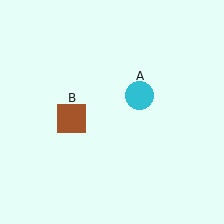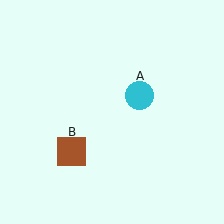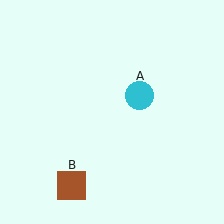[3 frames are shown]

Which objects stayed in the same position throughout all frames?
Cyan circle (object A) remained stationary.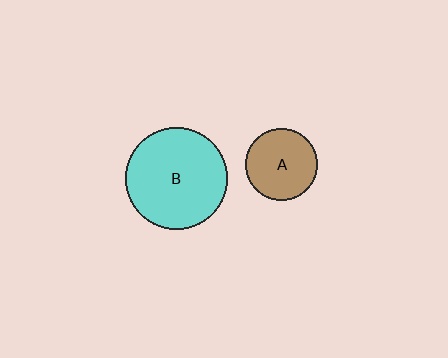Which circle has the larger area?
Circle B (cyan).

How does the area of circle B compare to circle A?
Approximately 2.0 times.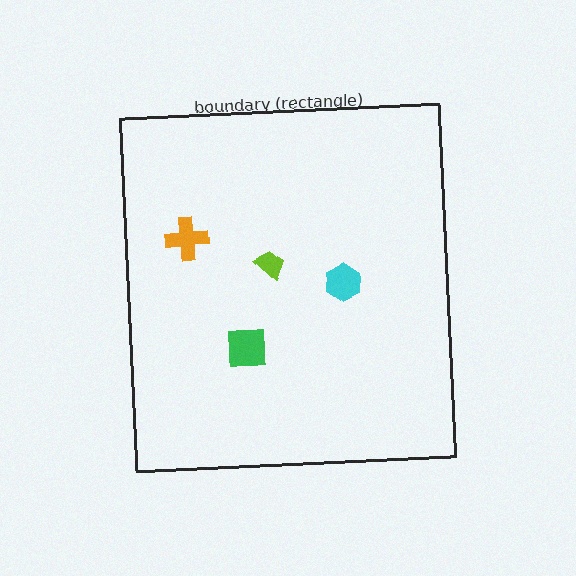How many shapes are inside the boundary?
4 inside, 0 outside.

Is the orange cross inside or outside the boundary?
Inside.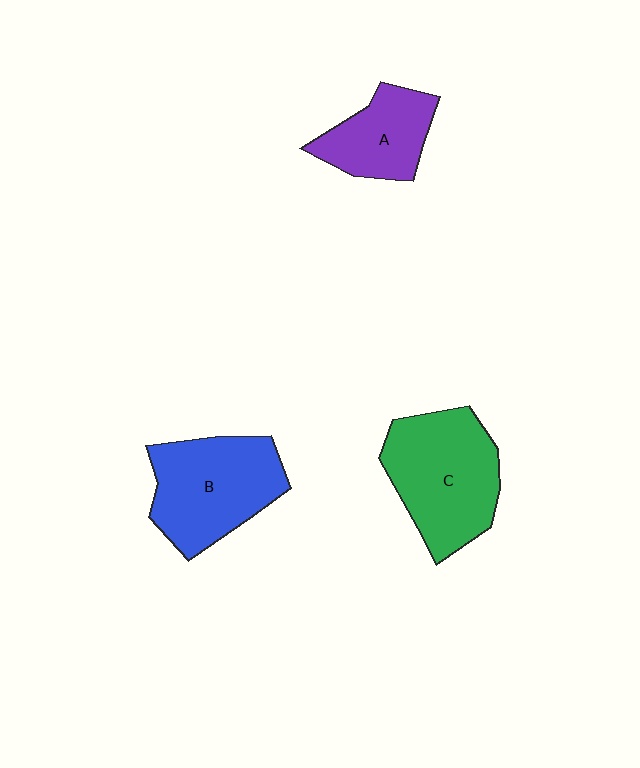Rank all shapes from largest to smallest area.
From largest to smallest: C (green), B (blue), A (purple).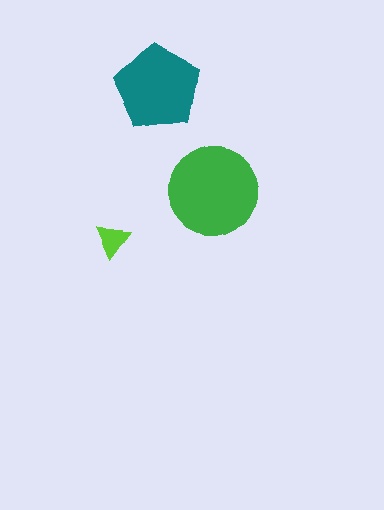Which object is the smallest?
The lime triangle.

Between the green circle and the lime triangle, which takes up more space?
The green circle.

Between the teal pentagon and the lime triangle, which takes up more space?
The teal pentagon.